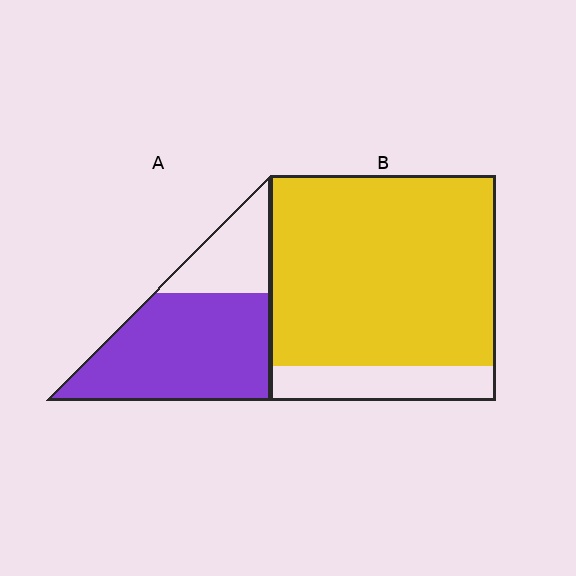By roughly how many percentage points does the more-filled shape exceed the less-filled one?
By roughly 10 percentage points (B over A).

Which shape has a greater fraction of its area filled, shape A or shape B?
Shape B.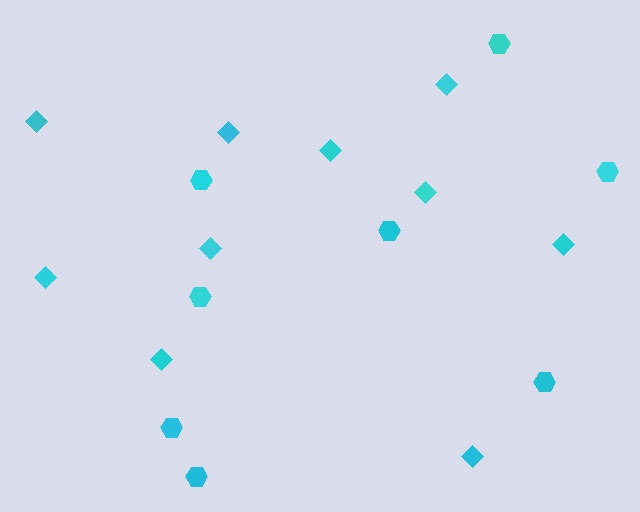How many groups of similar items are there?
There are 2 groups: one group of diamonds (10) and one group of hexagons (8).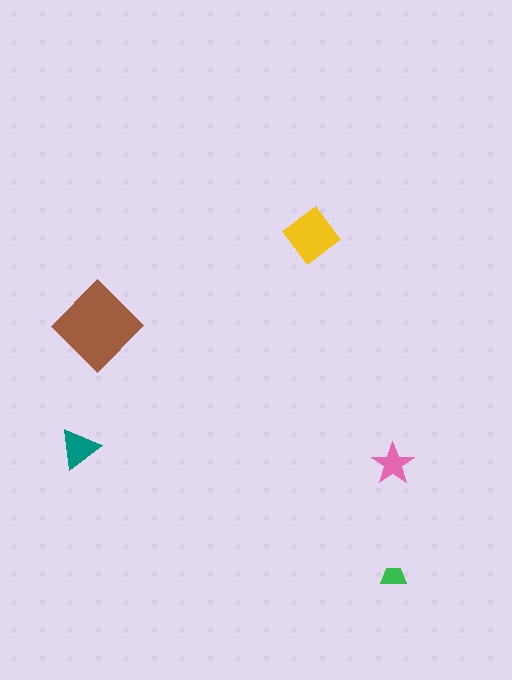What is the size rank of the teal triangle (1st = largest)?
3rd.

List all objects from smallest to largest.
The green trapezoid, the pink star, the teal triangle, the yellow diamond, the brown diamond.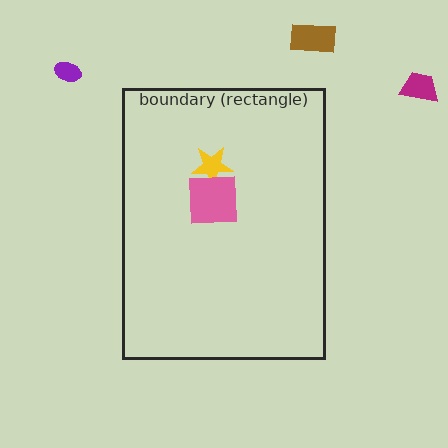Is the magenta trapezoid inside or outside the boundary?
Outside.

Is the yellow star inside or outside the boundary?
Inside.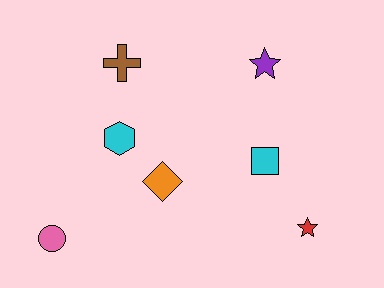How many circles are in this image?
There is 1 circle.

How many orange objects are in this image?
There is 1 orange object.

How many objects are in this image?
There are 7 objects.